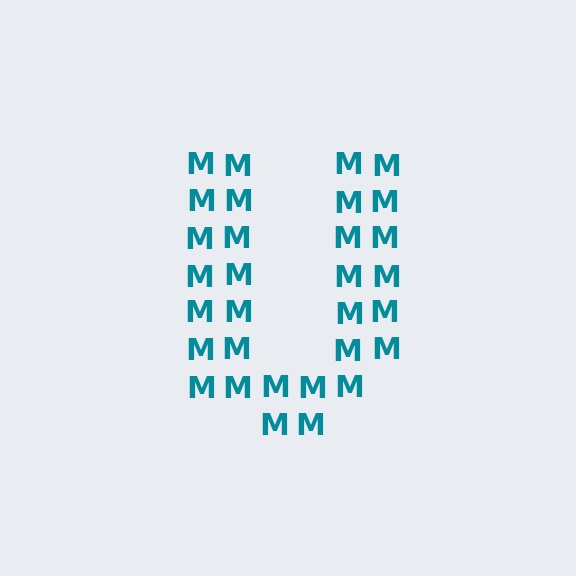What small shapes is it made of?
It is made of small letter M's.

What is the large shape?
The large shape is the letter U.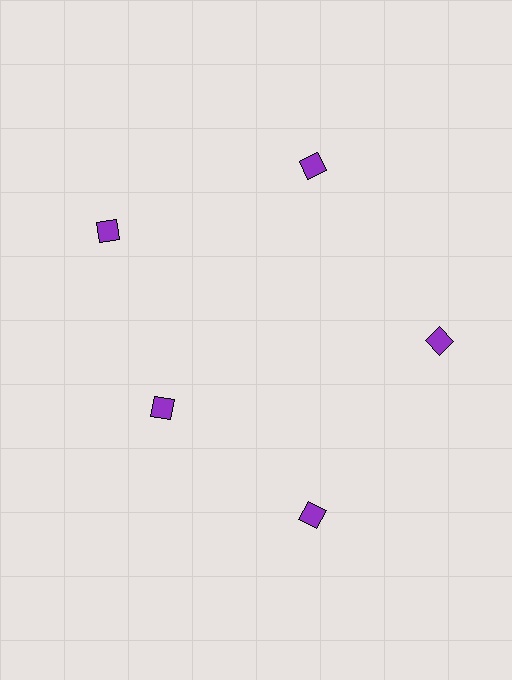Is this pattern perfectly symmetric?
No. The 5 purple diamonds are arranged in a ring, but one element near the 8 o'clock position is pulled inward toward the center, breaking the 5-fold rotational symmetry.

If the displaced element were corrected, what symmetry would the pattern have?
It would have 5-fold rotational symmetry — the pattern would map onto itself every 72 degrees.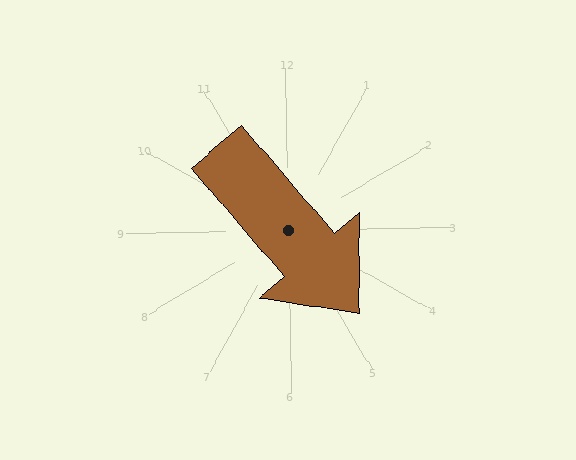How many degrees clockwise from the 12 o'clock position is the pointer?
Approximately 141 degrees.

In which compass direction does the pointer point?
Southeast.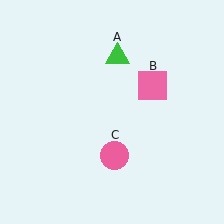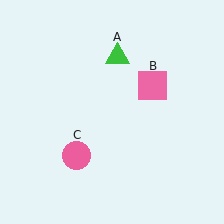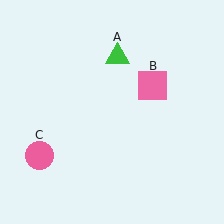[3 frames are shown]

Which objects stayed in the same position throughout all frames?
Green triangle (object A) and pink square (object B) remained stationary.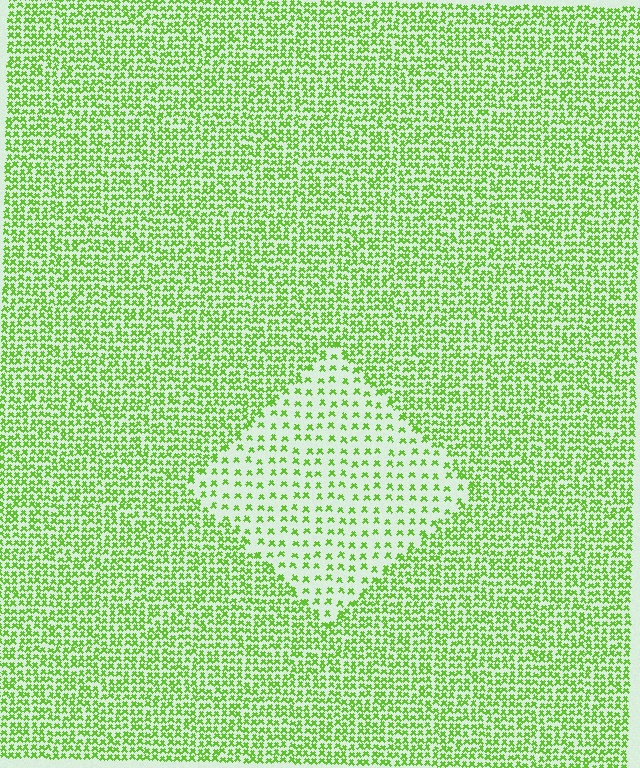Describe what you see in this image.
The image contains small lime elements arranged at two different densities. A diamond-shaped region is visible where the elements are less densely packed than the surrounding area.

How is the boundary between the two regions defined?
The boundary is defined by a change in element density (approximately 2.4x ratio). All elements are the same color, size, and shape.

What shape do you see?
I see a diamond.